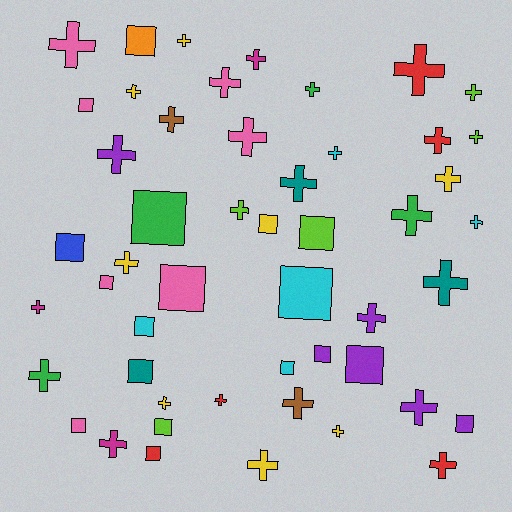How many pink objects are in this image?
There are 7 pink objects.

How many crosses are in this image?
There are 32 crosses.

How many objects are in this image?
There are 50 objects.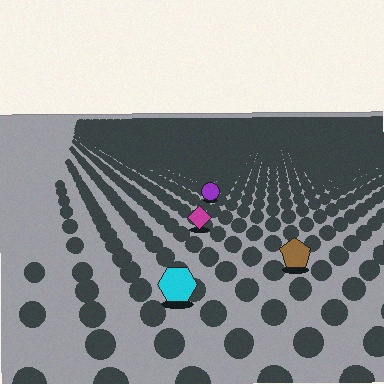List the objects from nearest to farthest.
From nearest to farthest: the cyan hexagon, the brown pentagon, the magenta diamond, the purple circle.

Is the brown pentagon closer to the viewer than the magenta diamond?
Yes. The brown pentagon is closer — you can tell from the texture gradient: the ground texture is coarser near it.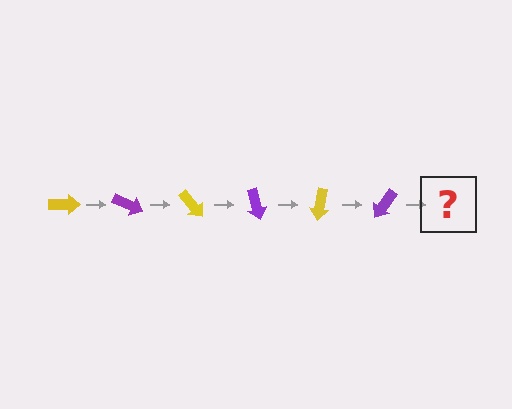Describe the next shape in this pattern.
It should be a yellow arrow, rotated 150 degrees from the start.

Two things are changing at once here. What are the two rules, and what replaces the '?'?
The two rules are that it rotates 25 degrees each step and the color cycles through yellow and purple. The '?' should be a yellow arrow, rotated 150 degrees from the start.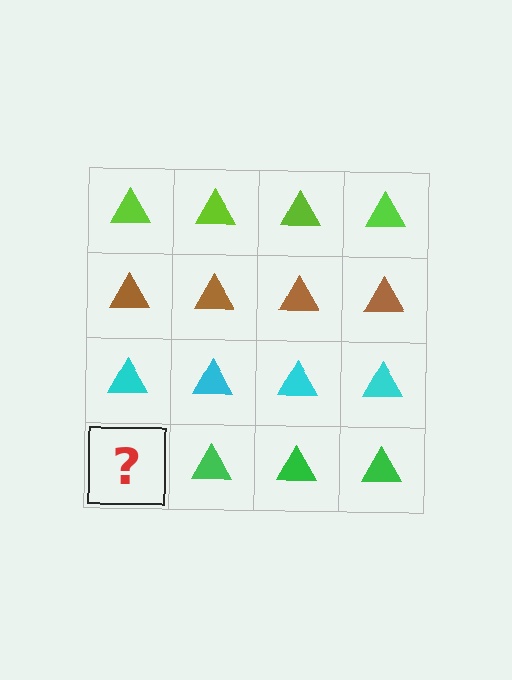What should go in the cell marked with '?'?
The missing cell should contain a green triangle.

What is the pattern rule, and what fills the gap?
The rule is that each row has a consistent color. The gap should be filled with a green triangle.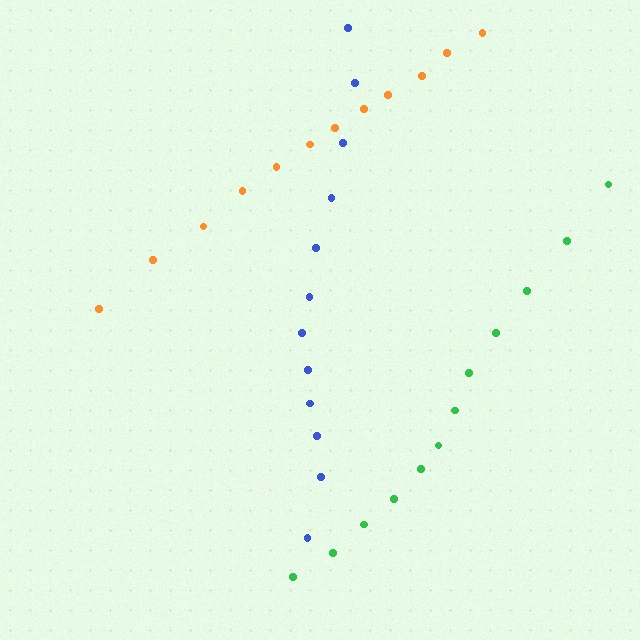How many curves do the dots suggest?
There are 3 distinct paths.